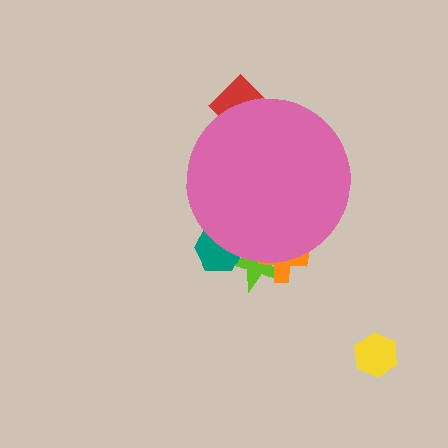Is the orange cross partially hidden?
Yes, the orange cross is partially hidden behind the pink circle.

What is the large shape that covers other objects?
A pink circle.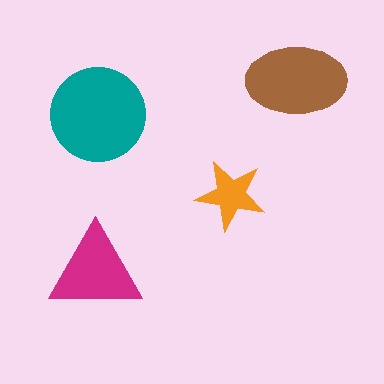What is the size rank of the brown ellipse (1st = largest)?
2nd.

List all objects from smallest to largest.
The orange star, the magenta triangle, the brown ellipse, the teal circle.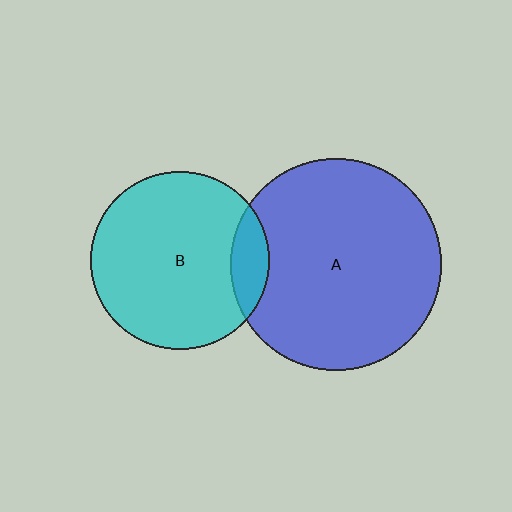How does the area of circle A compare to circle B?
Approximately 1.4 times.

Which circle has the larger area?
Circle A (blue).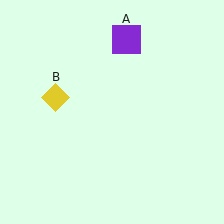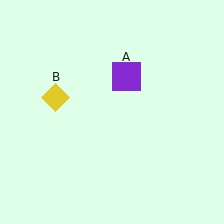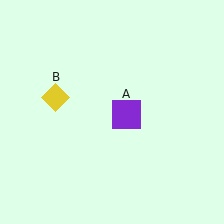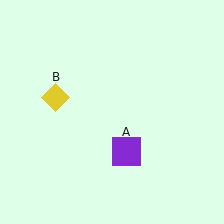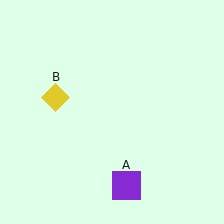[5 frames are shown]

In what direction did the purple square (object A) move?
The purple square (object A) moved down.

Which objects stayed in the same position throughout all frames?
Yellow diamond (object B) remained stationary.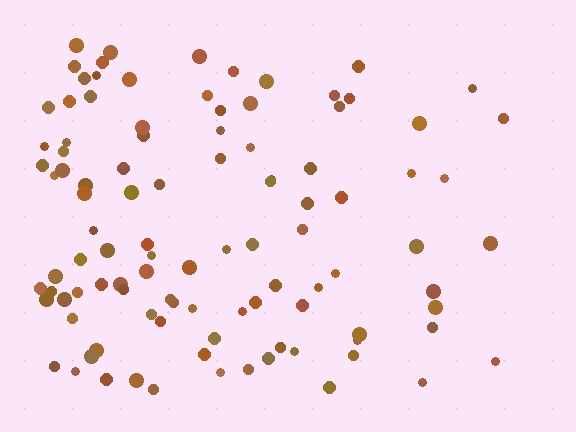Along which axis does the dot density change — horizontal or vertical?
Horizontal.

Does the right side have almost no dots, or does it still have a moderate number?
Still a moderate number, just noticeably fewer than the left.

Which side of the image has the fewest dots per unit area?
The right.